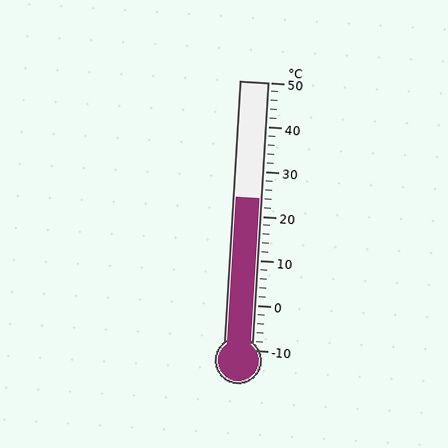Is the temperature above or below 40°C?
The temperature is below 40°C.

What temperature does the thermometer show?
The thermometer shows approximately 24°C.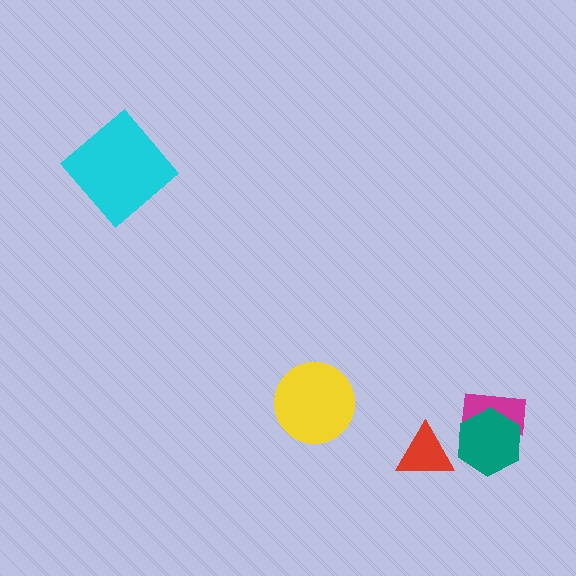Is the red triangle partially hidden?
No, no other shape covers it.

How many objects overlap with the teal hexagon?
1 object overlaps with the teal hexagon.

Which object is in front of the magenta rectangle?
The teal hexagon is in front of the magenta rectangle.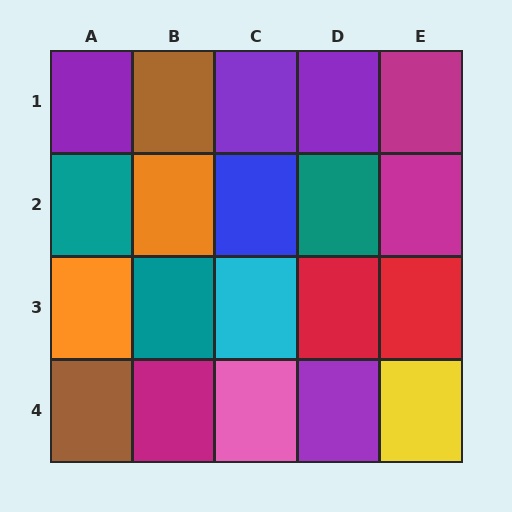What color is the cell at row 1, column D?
Purple.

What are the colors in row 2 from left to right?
Teal, orange, blue, teal, magenta.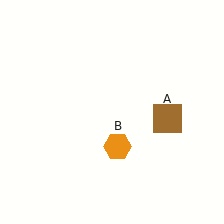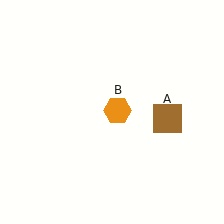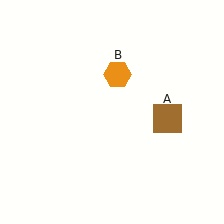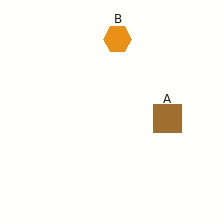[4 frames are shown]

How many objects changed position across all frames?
1 object changed position: orange hexagon (object B).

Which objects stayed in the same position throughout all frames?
Brown square (object A) remained stationary.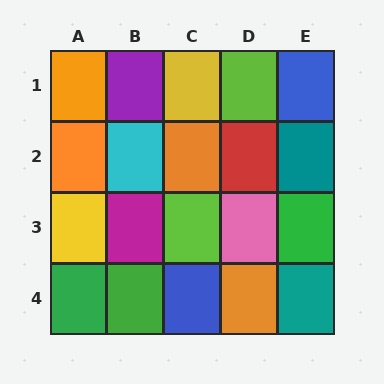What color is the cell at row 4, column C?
Blue.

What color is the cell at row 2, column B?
Cyan.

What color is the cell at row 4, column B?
Green.